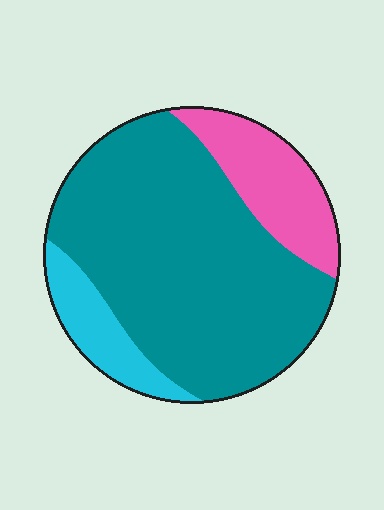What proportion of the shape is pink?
Pink takes up about one sixth (1/6) of the shape.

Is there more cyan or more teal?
Teal.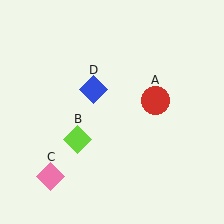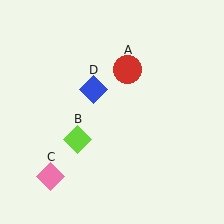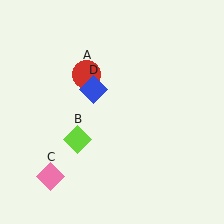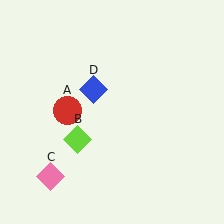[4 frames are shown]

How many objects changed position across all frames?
1 object changed position: red circle (object A).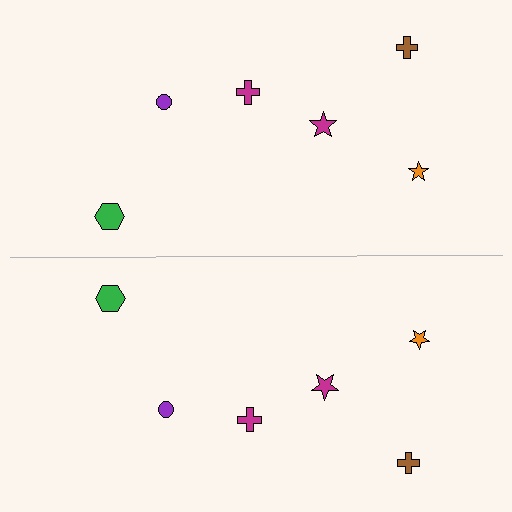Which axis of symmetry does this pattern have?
The pattern has a horizontal axis of symmetry running through the center of the image.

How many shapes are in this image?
There are 12 shapes in this image.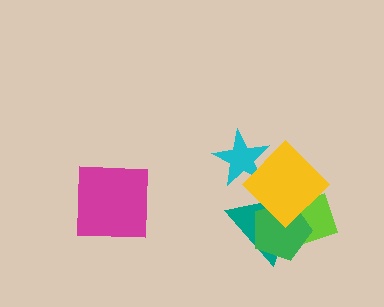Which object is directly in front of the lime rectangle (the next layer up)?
The teal triangle is directly in front of the lime rectangle.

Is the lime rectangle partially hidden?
Yes, it is partially covered by another shape.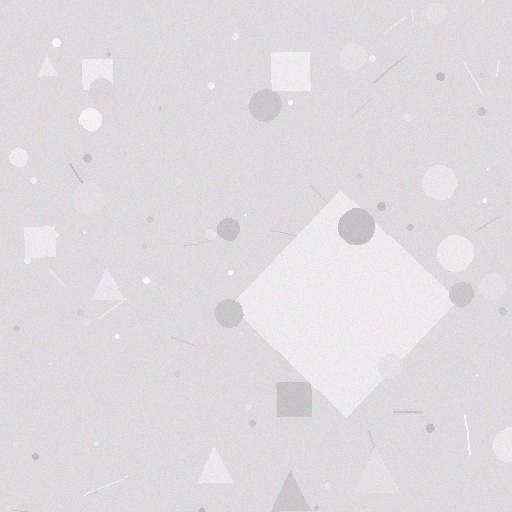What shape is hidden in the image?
A diamond is hidden in the image.